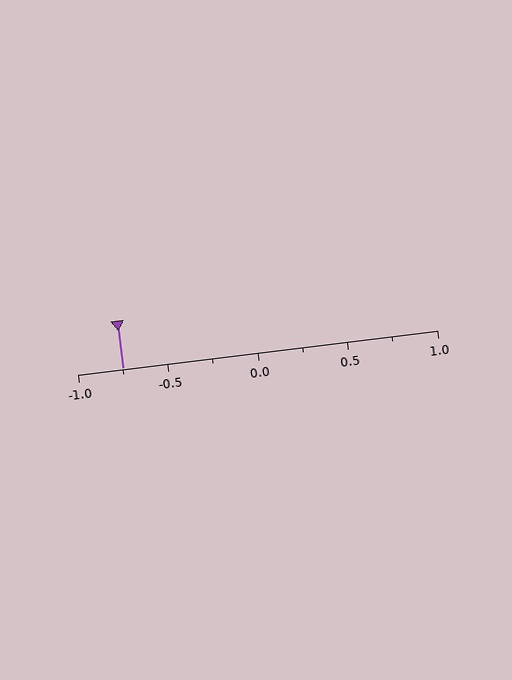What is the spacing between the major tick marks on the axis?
The major ticks are spaced 0.5 apart.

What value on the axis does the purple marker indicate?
The marker indicates approximately -0.75.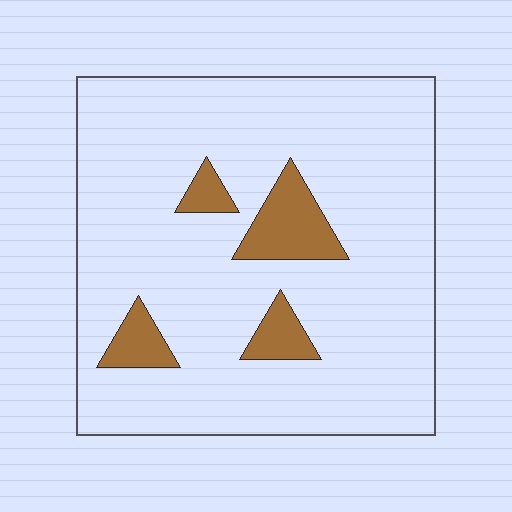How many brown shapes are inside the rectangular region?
4.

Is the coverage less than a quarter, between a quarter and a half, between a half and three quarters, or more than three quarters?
Less than a quarter.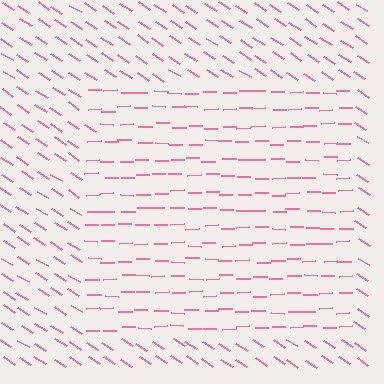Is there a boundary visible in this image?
Yes, there is a texture boundary formed by a change in line orientation.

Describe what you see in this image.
The image is filled with small pink line segments. A rectangle region in the image has lines oriented differently from the surrounding lines, creating a visible texture boundary.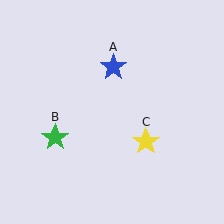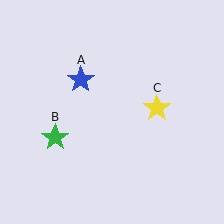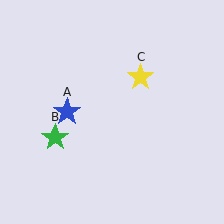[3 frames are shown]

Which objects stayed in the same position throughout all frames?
Green star (object B) remained stationary.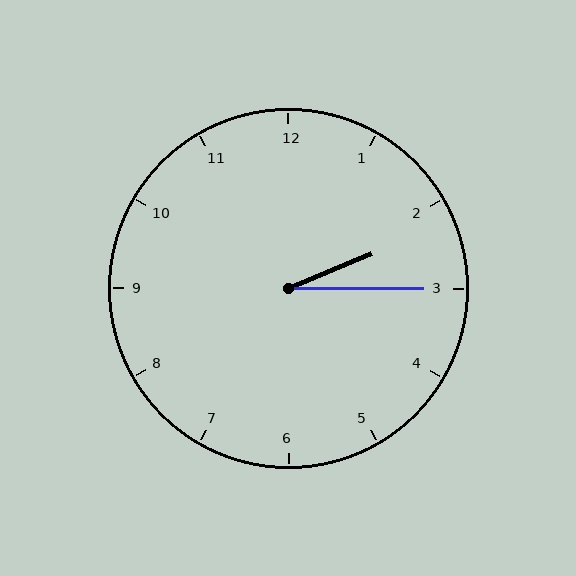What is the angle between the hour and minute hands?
Approximately 22 degrees.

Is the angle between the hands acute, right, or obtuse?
It is acute.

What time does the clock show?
2:15.